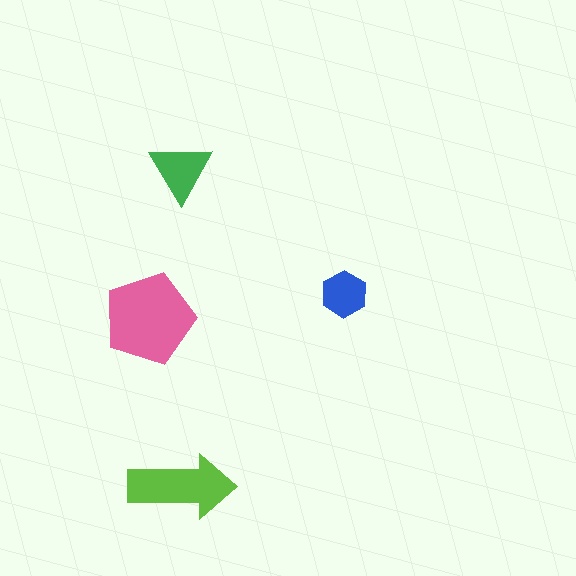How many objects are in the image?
There are 4 objects in the image.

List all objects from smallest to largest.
The blue hexagon, the green triangle, the lime arrow, the pink pentagon.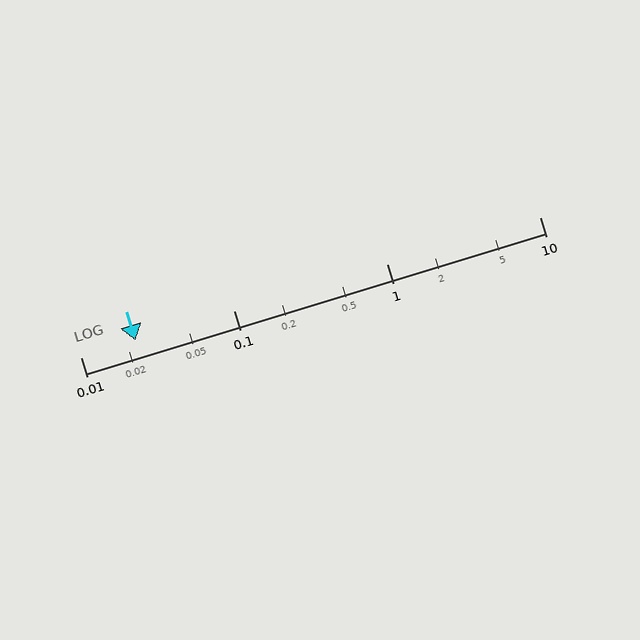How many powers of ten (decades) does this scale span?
The scale spans 3 decades, from 0.01 to 10.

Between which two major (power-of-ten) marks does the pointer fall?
The pointer is between 0.01 and 0.1.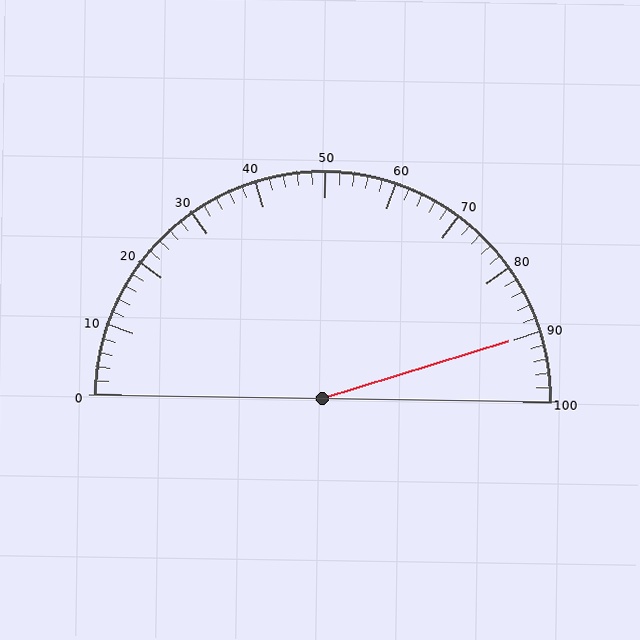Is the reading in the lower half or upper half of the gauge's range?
The reading is in the upper half of the range (0 to 100).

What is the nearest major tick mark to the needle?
The nearest major tick mark is 90.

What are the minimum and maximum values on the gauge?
The gauge ranges from 0 to 100.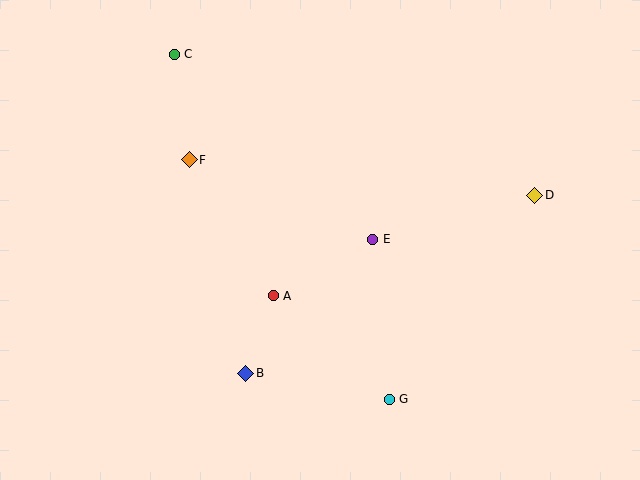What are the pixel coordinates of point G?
Point G is at (389, 399).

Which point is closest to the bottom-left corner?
Point B is closest to the bottom-left corner.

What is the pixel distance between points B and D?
The distance between B and D is 340 pixels.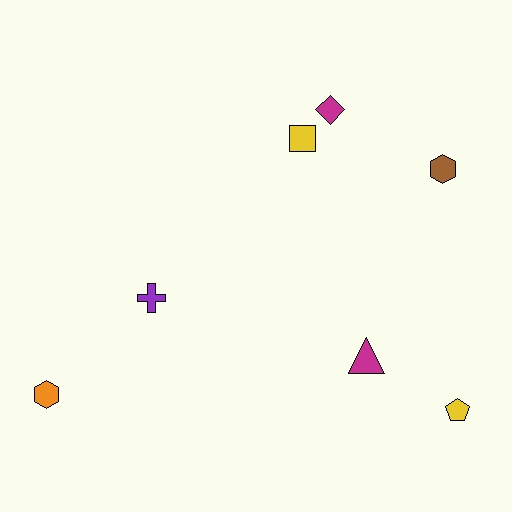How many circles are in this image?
There are no circles.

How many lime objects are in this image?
There are no lime objects.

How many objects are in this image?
There are 7 objects.